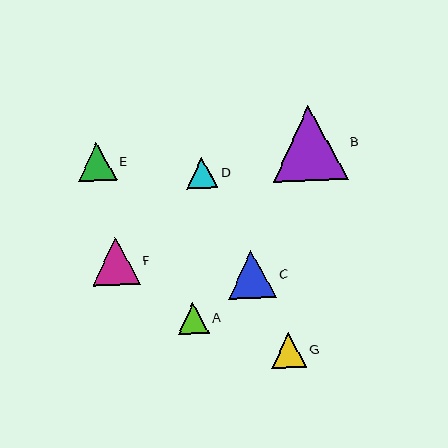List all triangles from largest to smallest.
From largest to smallest: B, F, C, E, G, D, A.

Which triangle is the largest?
Triangle B is the largest with a size of approximately 75 pixels.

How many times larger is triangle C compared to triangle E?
Triangle C is approximately 1.3 times the size of triangle E.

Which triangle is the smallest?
Triangle A is the smallest with a size of approximately 31 pixels.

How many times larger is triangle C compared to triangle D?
Triangle C is approximately 1.5 times the size of triangle D.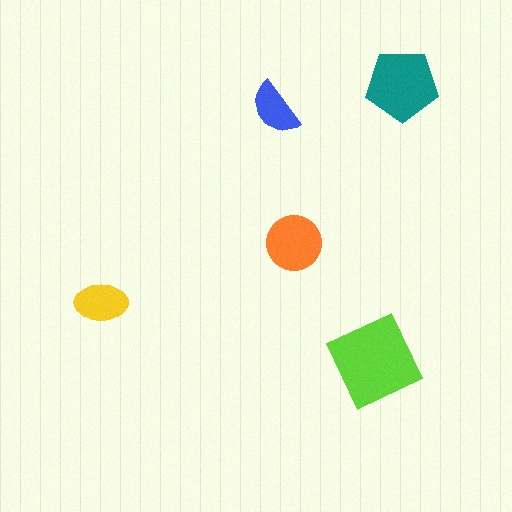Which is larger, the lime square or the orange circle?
The lime square.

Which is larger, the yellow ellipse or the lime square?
The lime square.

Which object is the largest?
The lime square.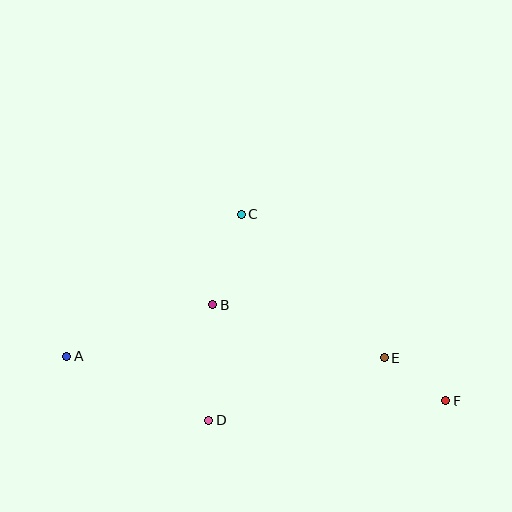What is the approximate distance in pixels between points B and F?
The distance between B and F is approximately 253 pixels.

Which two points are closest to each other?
Points E and F are closest to each other.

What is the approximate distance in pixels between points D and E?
The distance between D and E is approximately 187 pixels.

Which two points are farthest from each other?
Points A and F are farthest from each other.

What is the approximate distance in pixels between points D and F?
The distance between D and F is approximately 239 pixels.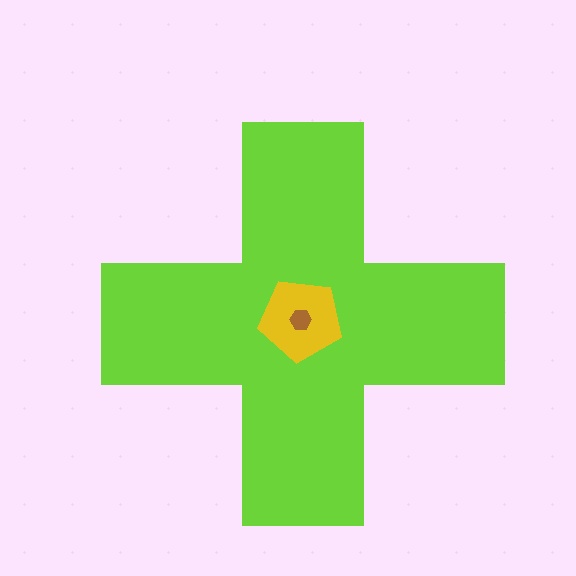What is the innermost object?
The brown hexagon.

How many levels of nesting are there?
3.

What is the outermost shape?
The lime cross.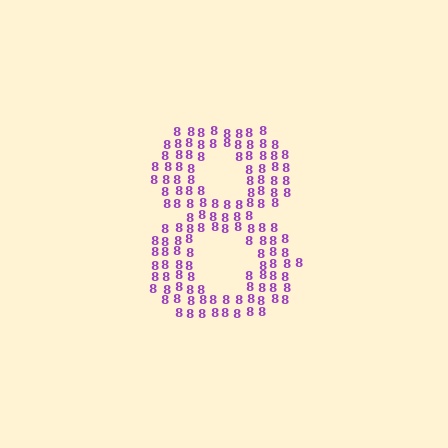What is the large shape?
The large shape is the digit 8.